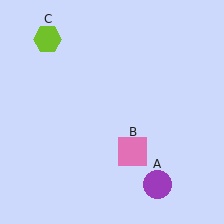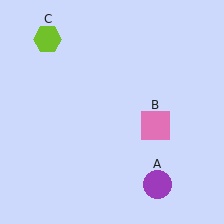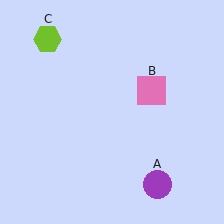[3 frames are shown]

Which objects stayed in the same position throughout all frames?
Purple circle (object A) and lime hexagon (object C) remained stationary.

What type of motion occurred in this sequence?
The pink square (object B) rotated counterclockwise around the center of the scene.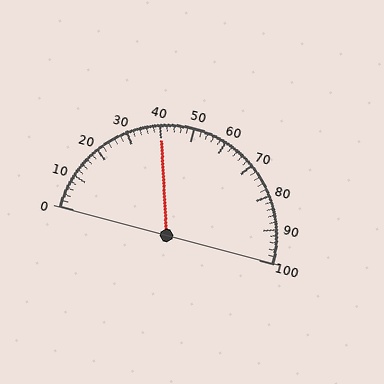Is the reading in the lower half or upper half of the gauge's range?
The reading is in the lower half of the range (0 to 100).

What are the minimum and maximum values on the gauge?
The gauge ranges from 0 to 100.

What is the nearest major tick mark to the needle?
The nearest major tick mark is 40.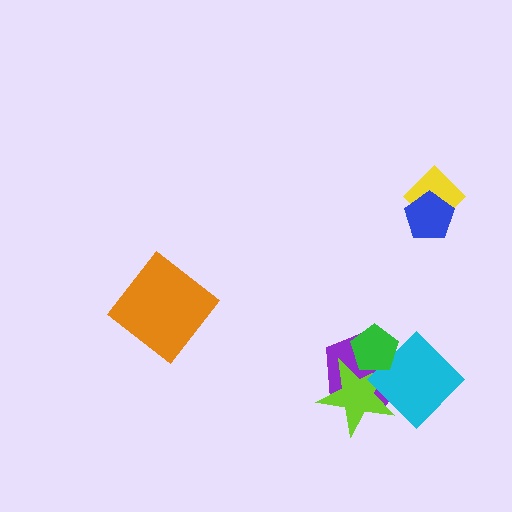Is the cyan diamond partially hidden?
Yes, it is partially covered by another shape.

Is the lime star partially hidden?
Yes, it is partially covered by another shape.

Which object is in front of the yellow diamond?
The blue pentagon is in front of the yellow diamond.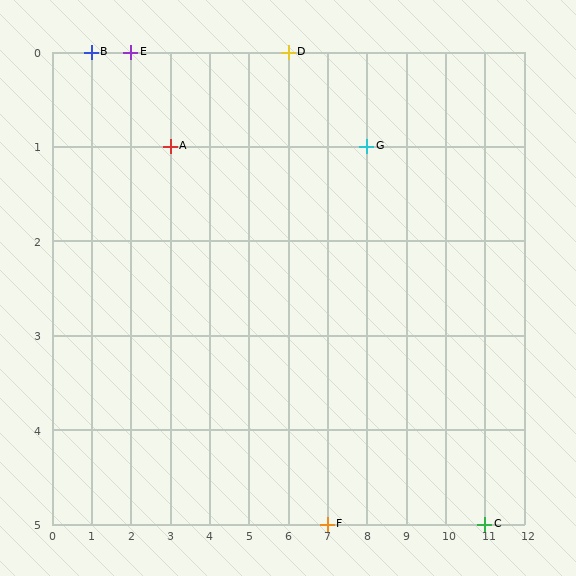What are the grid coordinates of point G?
Point G is at grid coordinates (8, 1).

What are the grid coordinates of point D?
Point D is at grid coordinates (6, 0).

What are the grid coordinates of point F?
Point F is at grid coordinates (7, 5).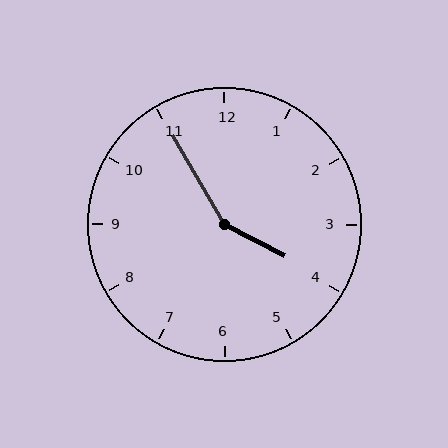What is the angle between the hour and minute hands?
Approximately 148 degrees.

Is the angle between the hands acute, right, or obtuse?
It is obtuse.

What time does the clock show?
3:55.